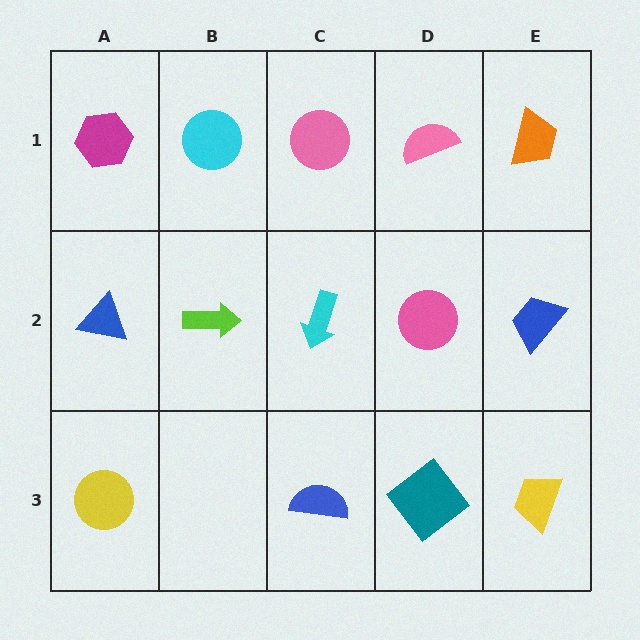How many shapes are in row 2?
5 shapes.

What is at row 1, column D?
A pink semicircle.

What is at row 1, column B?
A cyan circle.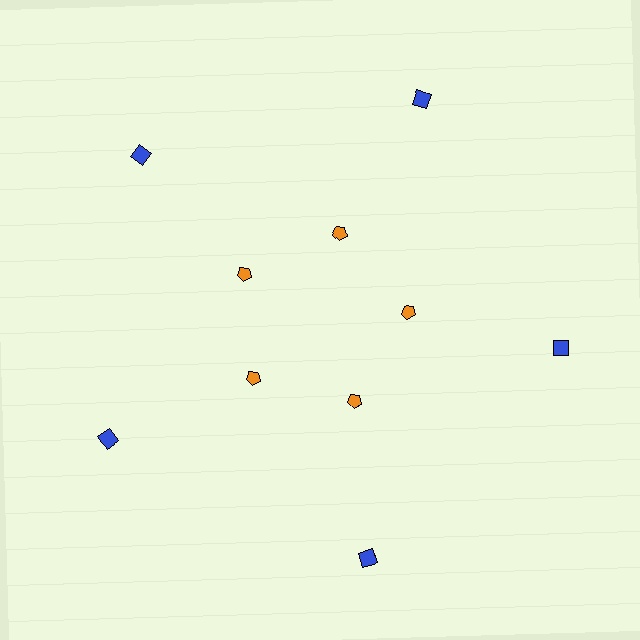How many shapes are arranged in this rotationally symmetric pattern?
There are 10 shapes, arranged in 5 groups of 2.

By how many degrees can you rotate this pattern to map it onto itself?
The pattern maps onto itself every 72 degrees of rotation.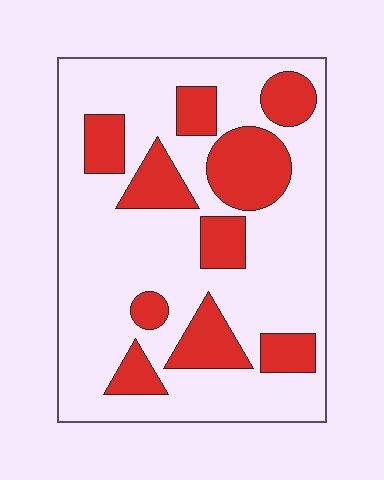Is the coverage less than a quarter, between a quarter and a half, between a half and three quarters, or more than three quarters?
Between a quarter and a half.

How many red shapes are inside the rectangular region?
10.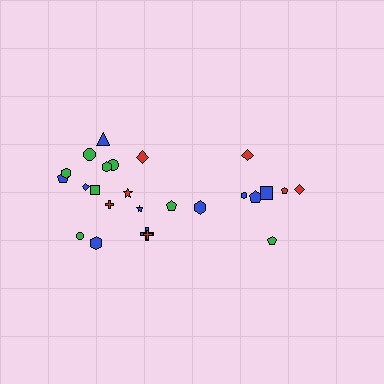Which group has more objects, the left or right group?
The left group.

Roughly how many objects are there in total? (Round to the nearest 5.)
Roughly 25 objects in total.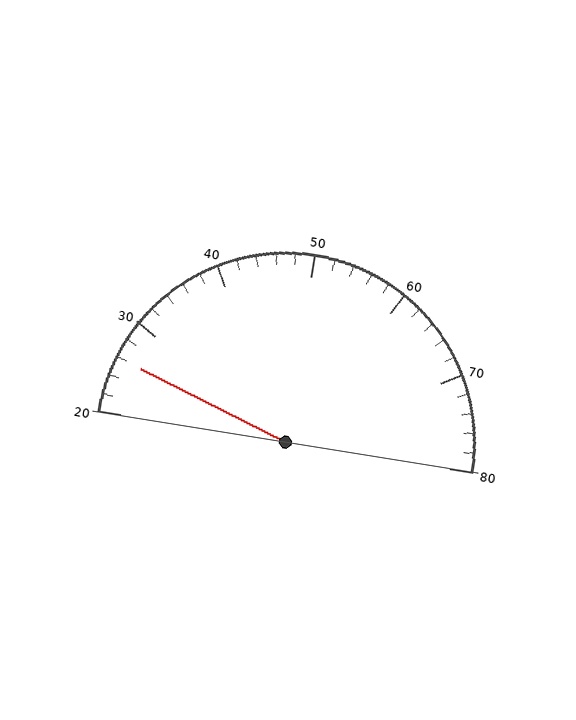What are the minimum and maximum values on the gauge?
The gauge ranges from 20 to 80.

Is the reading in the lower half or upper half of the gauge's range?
The reading is in the lower half of the range (20 to 80).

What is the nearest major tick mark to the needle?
The nearest major tick mark is 30.